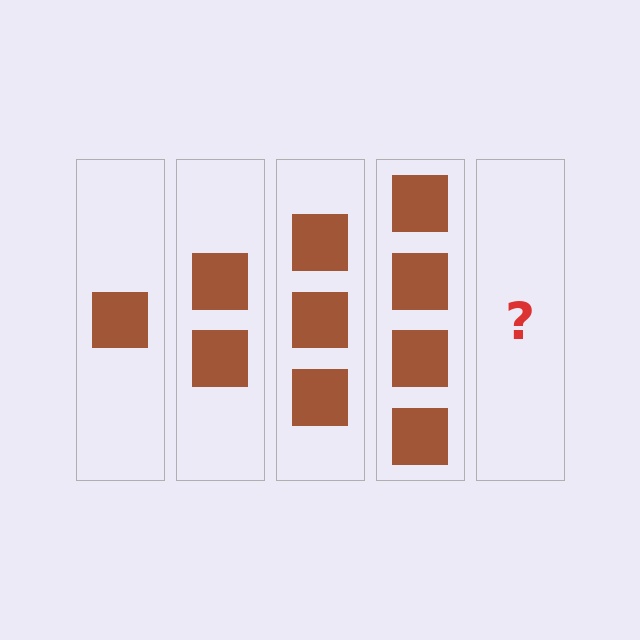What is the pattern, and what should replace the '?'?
The pattern is that each step adds one more square. The '?' should be 5 squares.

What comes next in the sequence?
The next element should be 5 squares.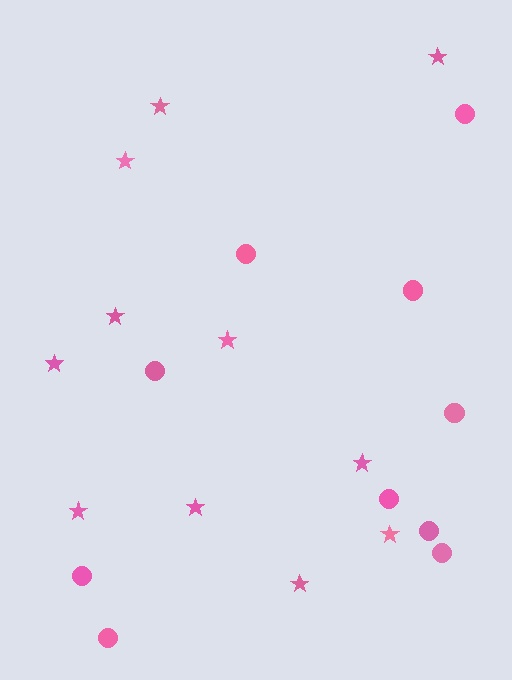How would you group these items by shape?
There are 2 groups: one group of stars (11) and one group of circles (10).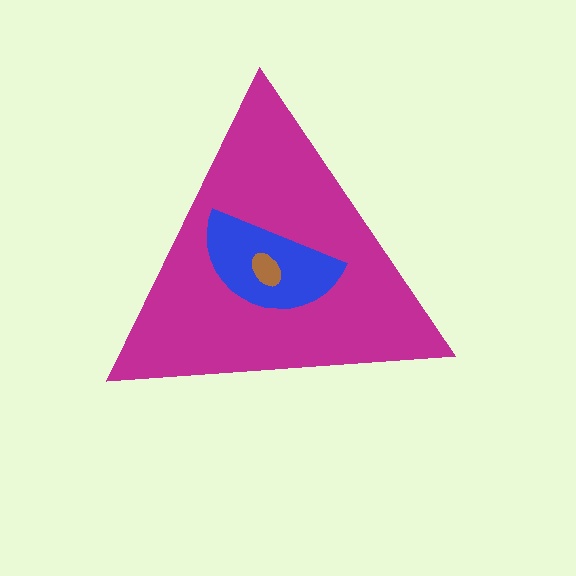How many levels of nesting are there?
3.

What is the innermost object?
The brown ellipse.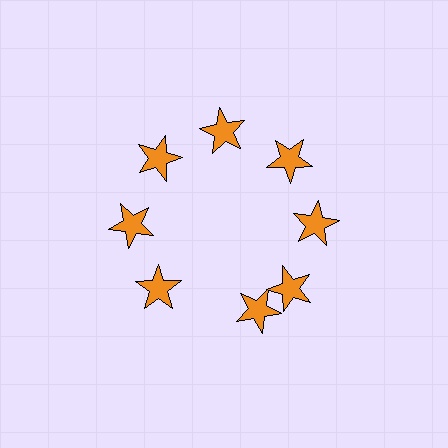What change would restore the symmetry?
The symmetry would be restored by rotating it back into even spacing with its neighbors so that all 8 stars sit at equal angles and equal distance from the center.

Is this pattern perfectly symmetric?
No. The 8 orange stars are arranged in a ring, but one element near the 6 o'clock position is rotated out of alignment along the ring, breaking the 8-fold rotational symmetry.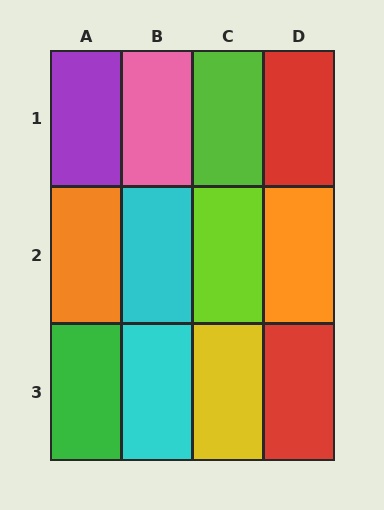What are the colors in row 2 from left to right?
Orange, cyan, lime, orange.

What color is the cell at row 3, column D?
Red.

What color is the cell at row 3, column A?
Green.